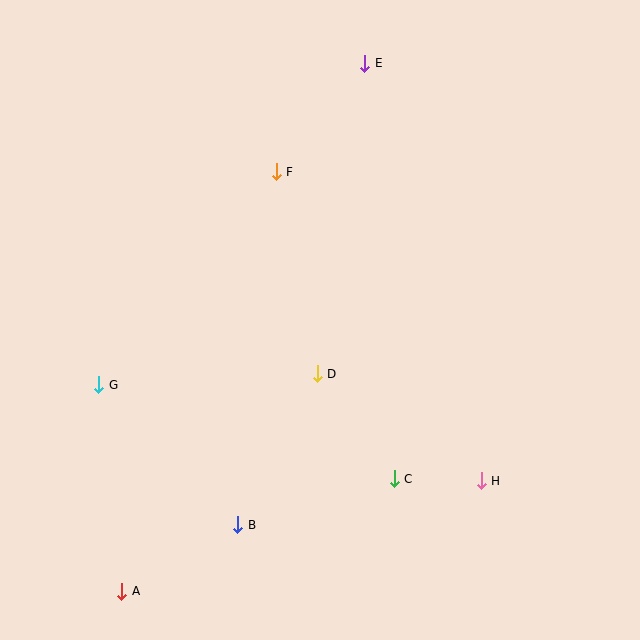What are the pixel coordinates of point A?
Point A is at (122, 591).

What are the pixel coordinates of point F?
Point F is at (276, 172).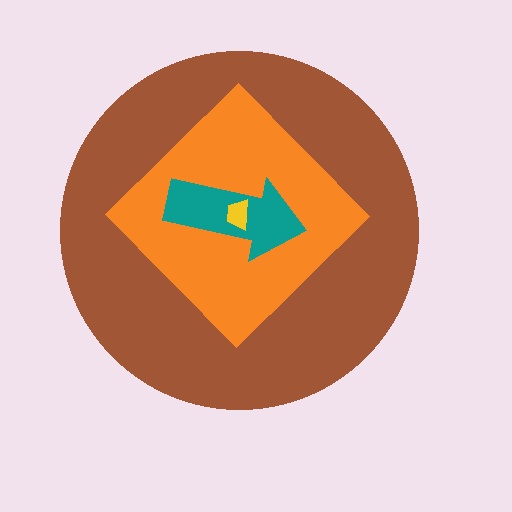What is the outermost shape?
The brown circle.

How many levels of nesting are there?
4.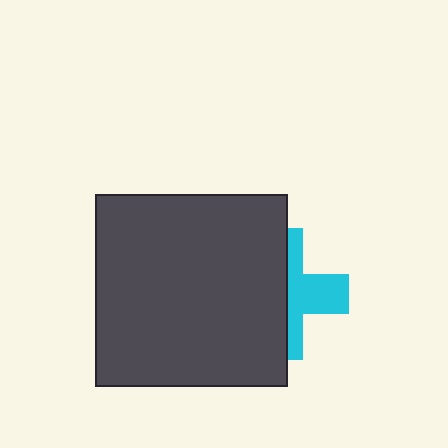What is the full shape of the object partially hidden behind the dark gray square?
The partially hidden object is a cyan cross.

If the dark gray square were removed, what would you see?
You would see the complete cyan cross.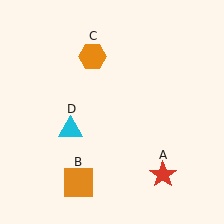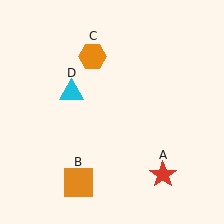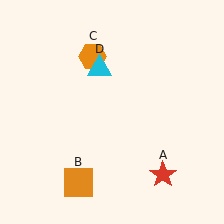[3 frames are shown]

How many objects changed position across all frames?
1 object changed position: cyan triangle (object D).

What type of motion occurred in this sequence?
The cyan triangle (object D) rotated clockwise around the center of the scene.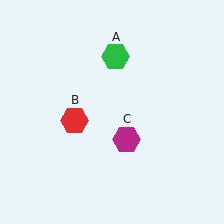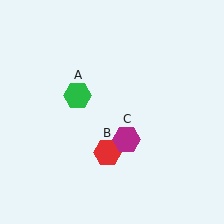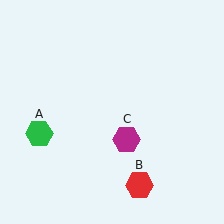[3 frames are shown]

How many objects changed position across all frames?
2 objects changed position: green hexagon (object A), red hexagon (object B).